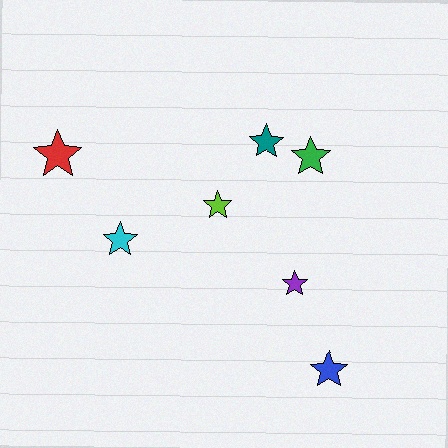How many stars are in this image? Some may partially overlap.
There are 7 stars.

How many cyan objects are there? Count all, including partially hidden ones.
There is 1 cyan object.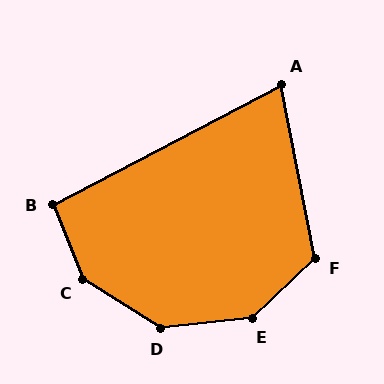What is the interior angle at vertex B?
Approximately 96 degrees (obtuse).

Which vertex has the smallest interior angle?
A, at approximately 73 degrees.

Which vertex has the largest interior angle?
C, at approximately 144 degrees.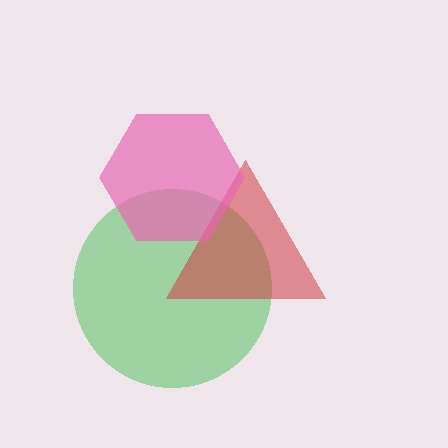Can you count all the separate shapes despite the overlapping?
Yes, there are 3 separate shapes.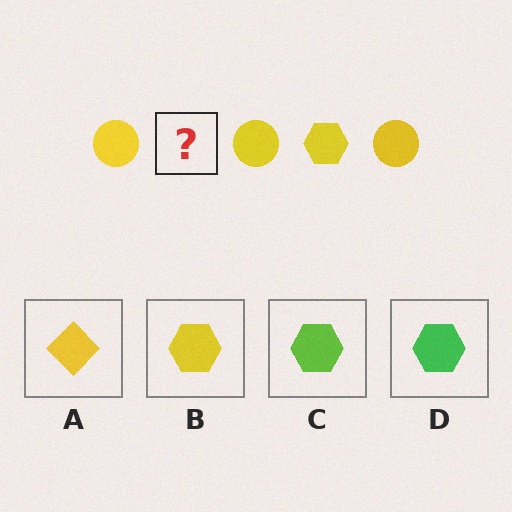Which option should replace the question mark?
Option B.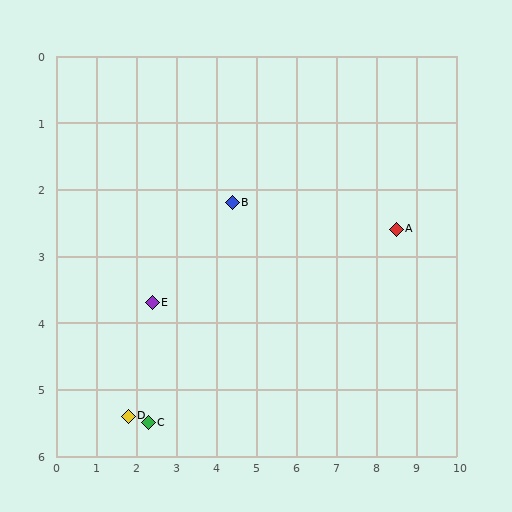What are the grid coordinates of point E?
Point E is at approximately (2.4, 3.7).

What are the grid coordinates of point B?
Point B is at approximately (4.4, 2.2).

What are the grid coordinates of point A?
Point A is at approximately (8.5, 2.6).